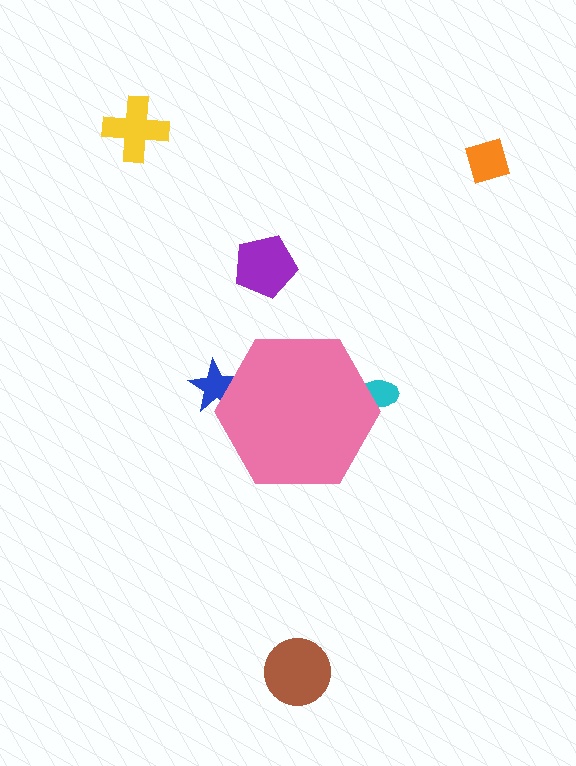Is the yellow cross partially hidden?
No, the yellow cross is fully visible.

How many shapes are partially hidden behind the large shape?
2 shapes are partially hidden.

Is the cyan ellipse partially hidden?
Yes, the cyan ellipse is partially hidden behind the pink hexagon.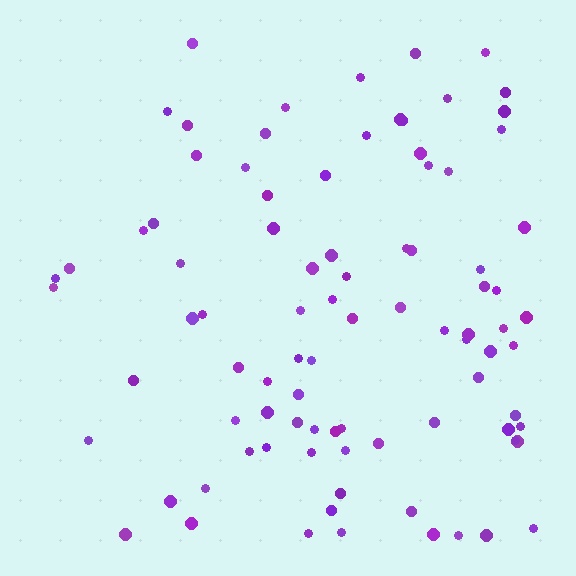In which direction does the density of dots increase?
From left to right, with the right side densest.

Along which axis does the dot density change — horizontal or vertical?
Horizontal.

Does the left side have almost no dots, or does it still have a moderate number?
Still a moderate number, just noticeably fewer than the right.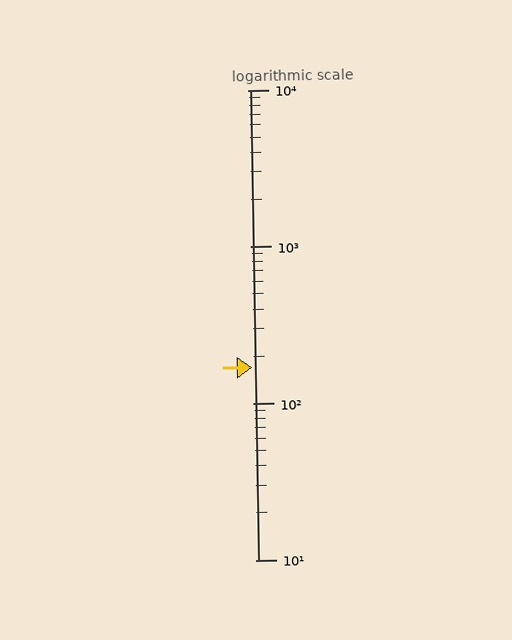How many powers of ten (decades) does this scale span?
The scale spans 3 decades, from 10 to 10000.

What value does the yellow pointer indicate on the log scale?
The pointer indicates approximately 170.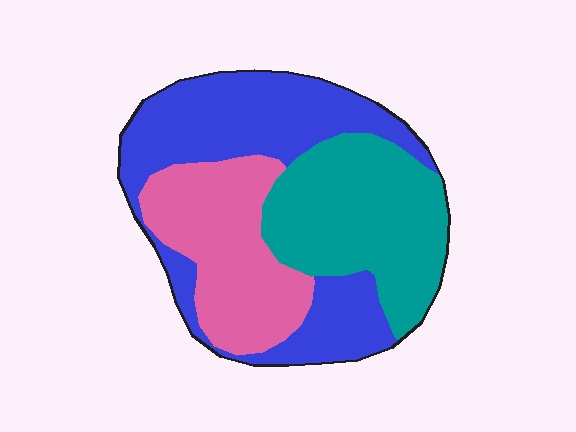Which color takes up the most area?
Blue, at roughly 40%.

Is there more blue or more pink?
Blue.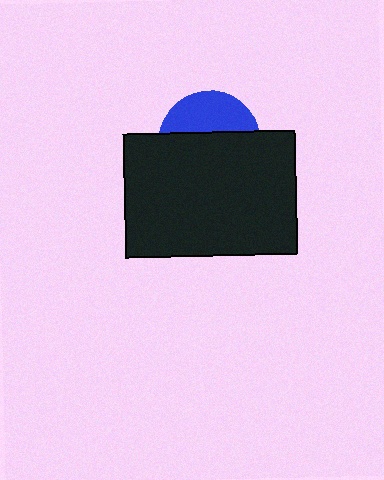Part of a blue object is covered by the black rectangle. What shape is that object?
It is a circle.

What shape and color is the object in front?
The object in front is a black rectangle.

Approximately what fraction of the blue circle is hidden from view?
Roughly 63% of the blue circle is hidden behind the black rectangle.